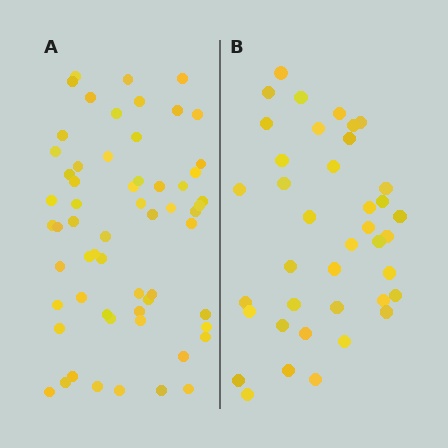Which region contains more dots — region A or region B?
Region A (the left region) has more dots.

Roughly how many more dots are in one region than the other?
Region A has approximately 20 more dots than region B.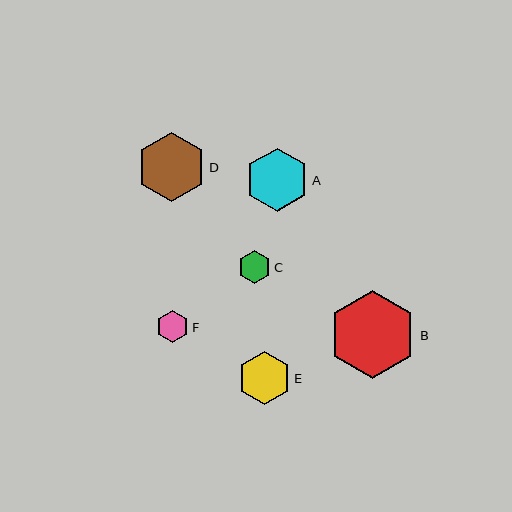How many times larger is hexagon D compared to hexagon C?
Hexagon D is approximately 2.1 times the size of hexagon C.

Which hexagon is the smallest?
Hexagon F is the smallest with a size of approximately 32 pixels.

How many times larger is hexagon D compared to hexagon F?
Hexagon D is approximately 2.1 times the size of hexagon F.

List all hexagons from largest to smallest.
From largest to smallest: B, D, A, E, C, F.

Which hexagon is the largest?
Hexagon B is the largest with a size of approximately 88 pixels.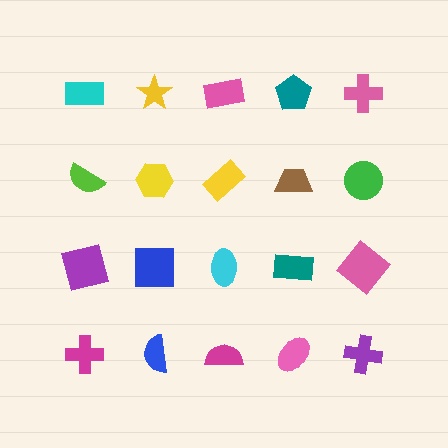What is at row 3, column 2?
A blue square.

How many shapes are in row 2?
5 shapes.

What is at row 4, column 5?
A purple cross.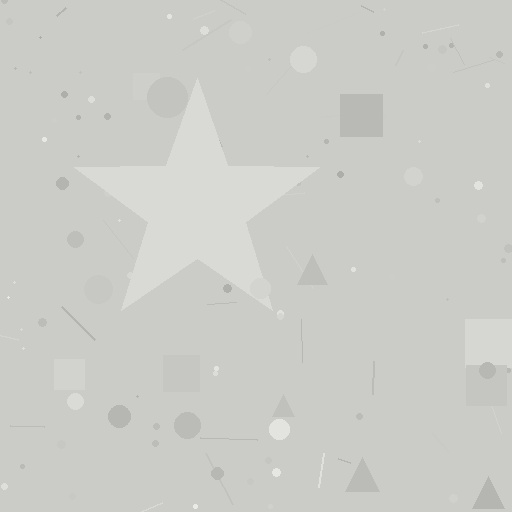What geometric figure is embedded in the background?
A star is embedded in the background.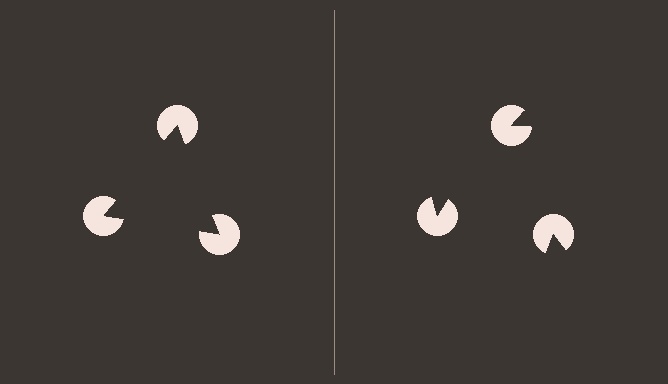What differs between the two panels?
The pac-man discs are positioned identically on both sides; only the wedge orientations differ. On the left they align to a triangle; on the right they are misaligned.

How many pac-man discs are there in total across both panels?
6 — 3 on each side.